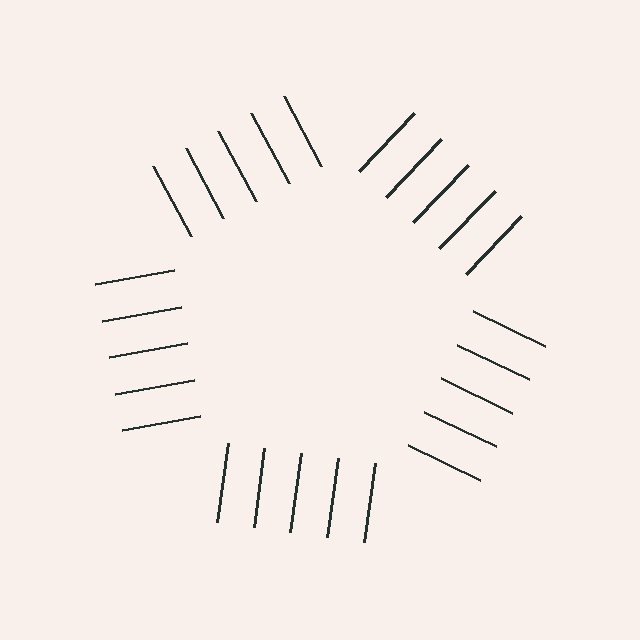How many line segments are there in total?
25 — 5 along each of the 5 edges.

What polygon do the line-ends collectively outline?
An illusory pentagon — the line segments terminate on its edges but no continuous stroke is drawn.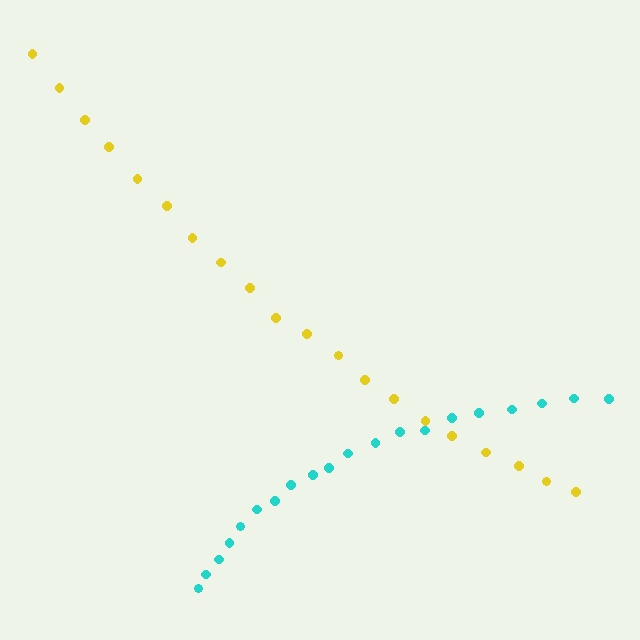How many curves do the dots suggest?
There are 2 distinct paths.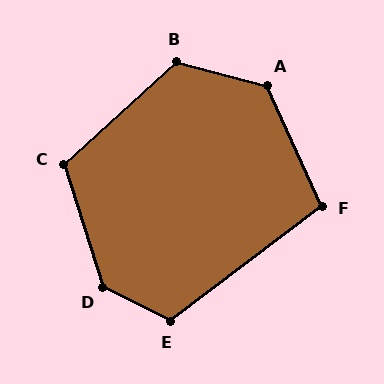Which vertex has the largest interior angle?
D, at approximately 134 degrees.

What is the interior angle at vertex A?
Approximately 129 degrees (obtuse).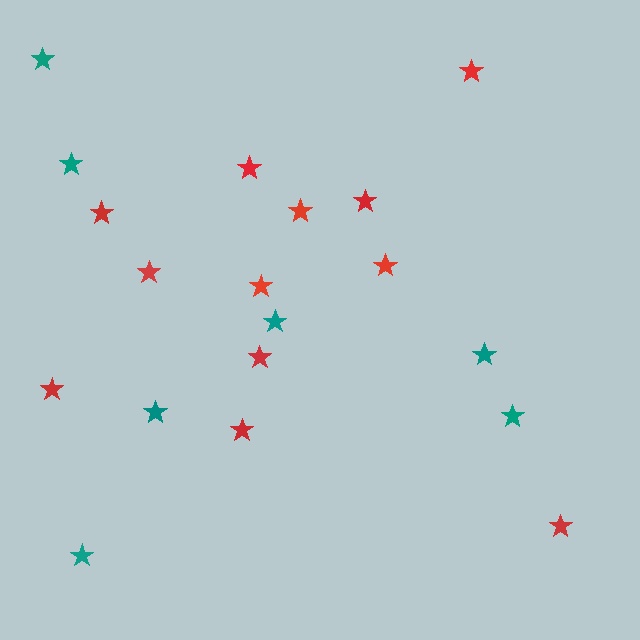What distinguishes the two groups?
There are 2 groups: one group of teal stars (7) and one group of red stars (12).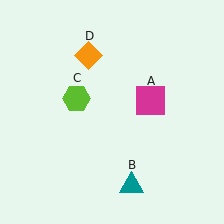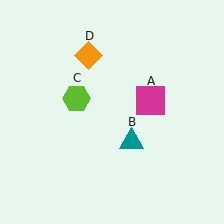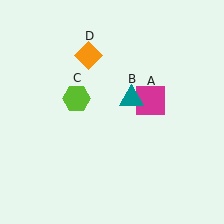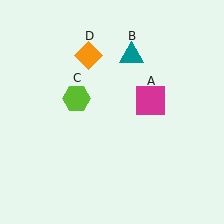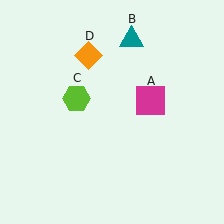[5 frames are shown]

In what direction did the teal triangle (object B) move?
The teal triangle (object B) moved up.